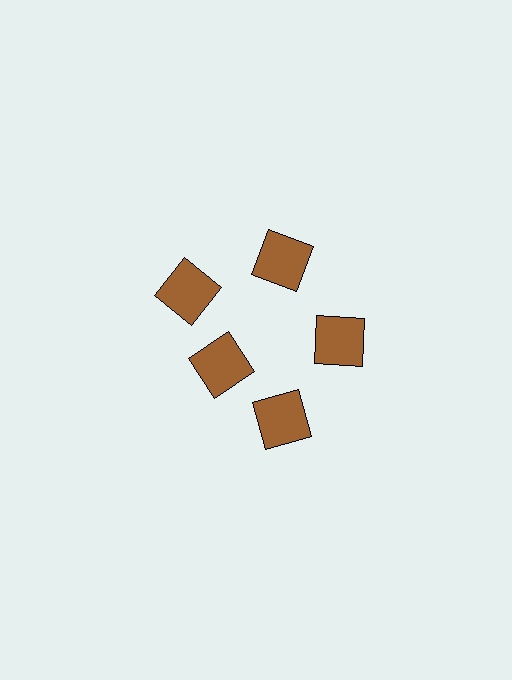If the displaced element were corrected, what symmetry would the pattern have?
It would have 5-fold rotational symmetry — the pattern would map onto itself every 72 degrees.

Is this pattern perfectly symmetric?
No. The 5 brown squares are arranged in a ring, but one element near the 8 o'clock position is pulled inward toward the center, breaking the 5-fold rotational symmetry.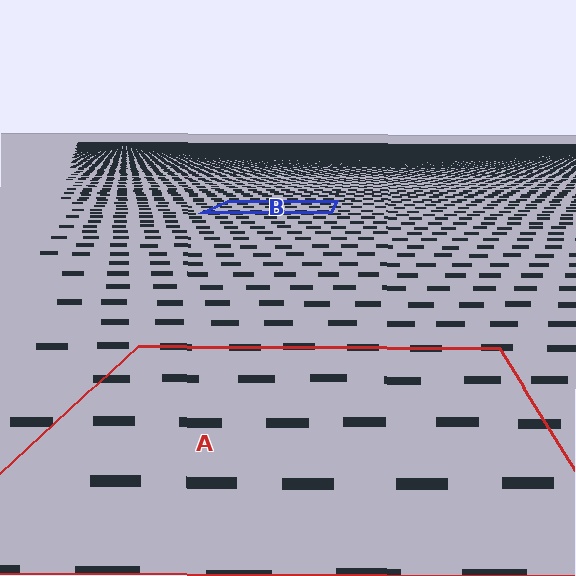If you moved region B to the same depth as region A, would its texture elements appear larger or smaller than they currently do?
They would appear larger. At a closer depth, the same texture elements are projected at a bigger on-screen size.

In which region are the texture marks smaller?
The texture marks are smaller in region B, because it is farther away.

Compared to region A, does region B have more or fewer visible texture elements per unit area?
Region B has more texture elements per unit area — they are packed more densely because it is farther away.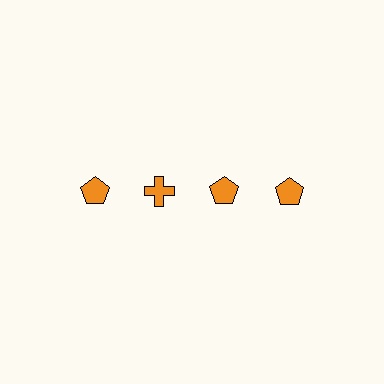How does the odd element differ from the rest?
It has a different shape: cross instead of pentagon.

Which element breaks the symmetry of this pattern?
The orange cross in the top row, second from left column breaks the symmetry. All other shapes are orange pentagons.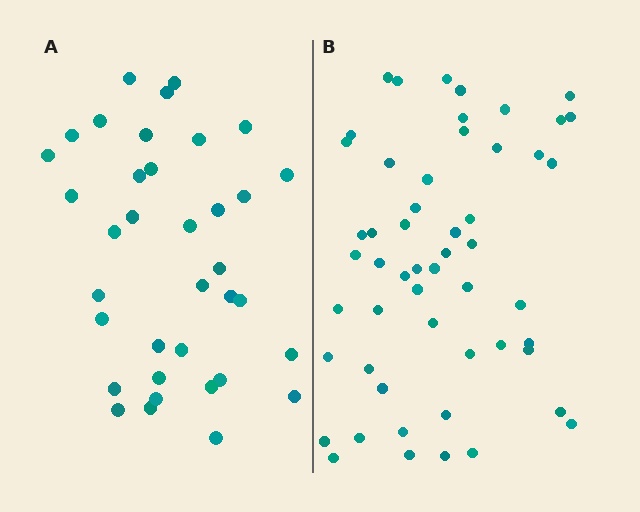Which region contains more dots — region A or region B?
Region B (the right region) has more dots.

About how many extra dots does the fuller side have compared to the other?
Region B has approximately 15 more dots than region A.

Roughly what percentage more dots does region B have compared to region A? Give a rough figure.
About 45% more.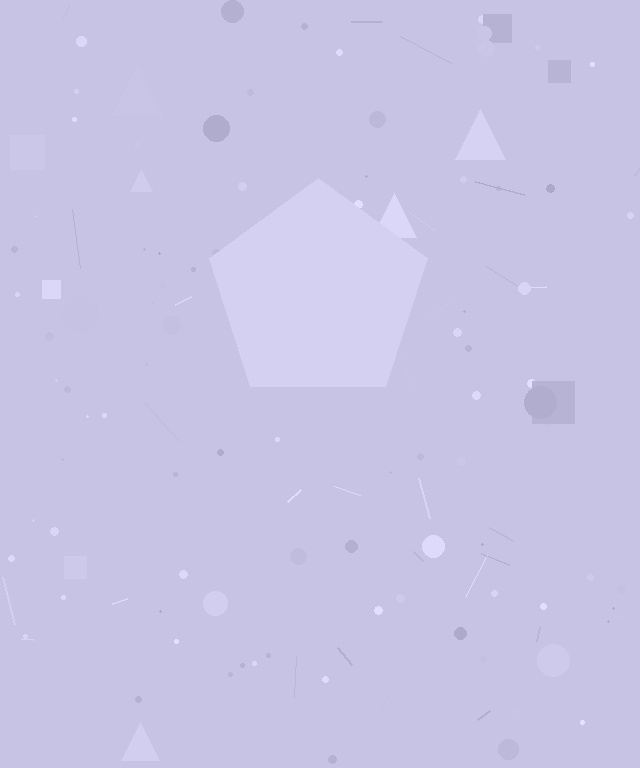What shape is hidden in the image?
A pentagon is hidden in the image.